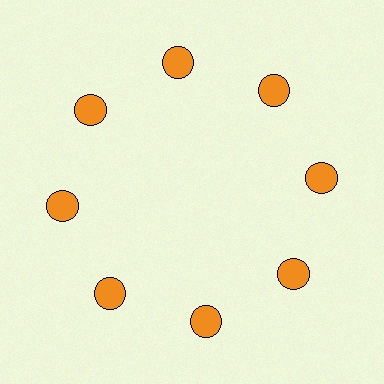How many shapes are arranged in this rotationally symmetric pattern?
There are 8 shapes, arranged in 8 groups of 1.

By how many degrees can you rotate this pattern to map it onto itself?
The pattern maps onto itself every 45 degrees of rotation.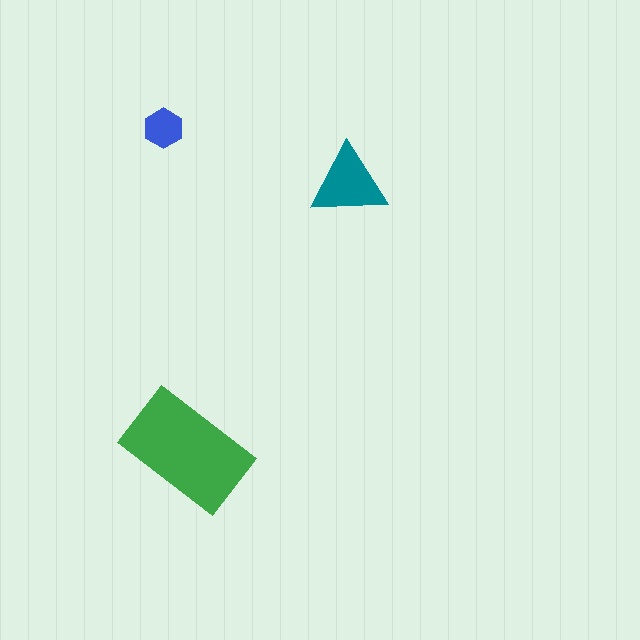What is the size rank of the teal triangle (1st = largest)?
2nd.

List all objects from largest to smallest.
The green rectangle, the teal triangle, the blue hexagon.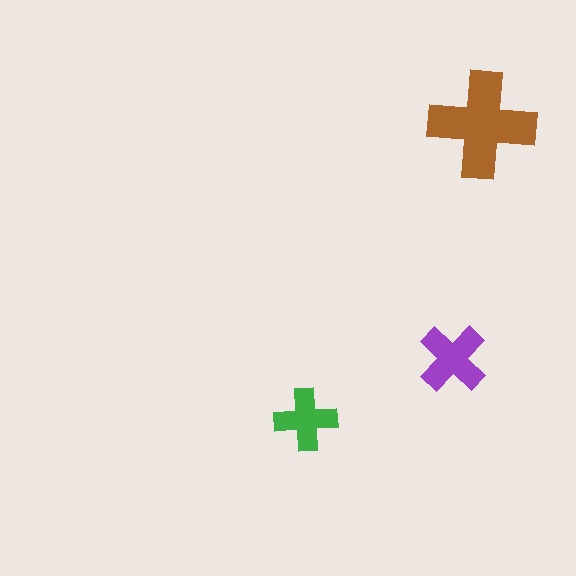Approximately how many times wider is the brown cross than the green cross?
About 1.5 times wider.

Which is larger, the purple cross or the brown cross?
The brown one.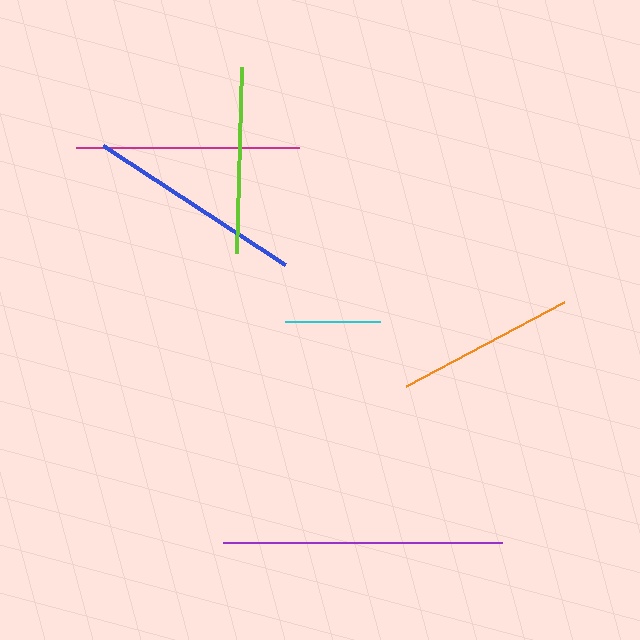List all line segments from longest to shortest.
From longest to shortest: purple, magenta, blue, lime, orange, cyan.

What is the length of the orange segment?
The orange segment is approximately 179 pixels long.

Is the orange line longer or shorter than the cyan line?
The orange line is longer than the cyan line.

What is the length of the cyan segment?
The cyan segment is approximately 95 pixels long.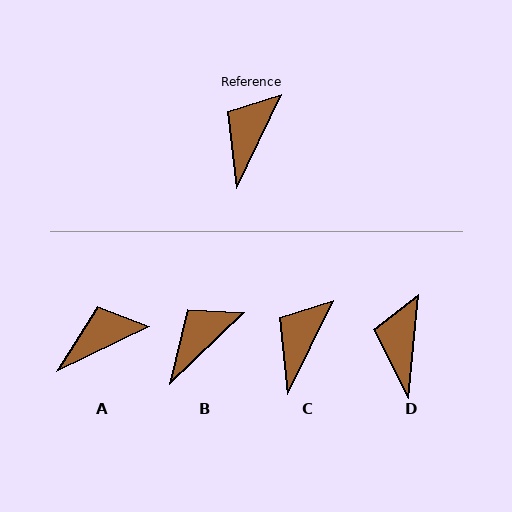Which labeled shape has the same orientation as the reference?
C.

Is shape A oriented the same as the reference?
No, it is off by about 38 degrees.